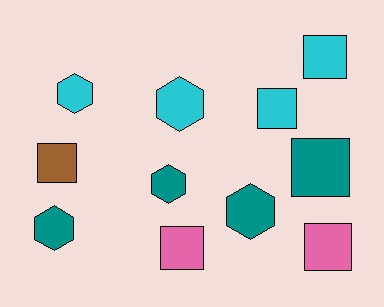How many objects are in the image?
There are 11 objects.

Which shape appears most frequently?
Square, with 6 objects.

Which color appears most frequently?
Teal, with 4 objects.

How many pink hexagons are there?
There are no pink hexagons.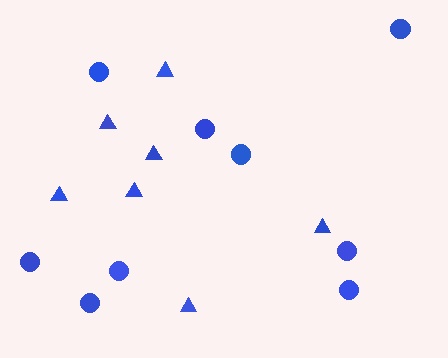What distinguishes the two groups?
There are 2 groups: one group of triangles (7) and one group of circles (9).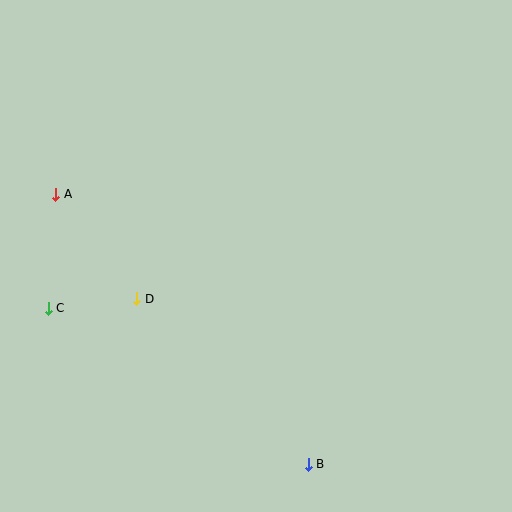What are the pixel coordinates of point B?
Point B is at (308, 464).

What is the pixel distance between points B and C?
The distance between B and C is 303 pixels.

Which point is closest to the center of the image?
Point D at (137, 299) is closest to the center.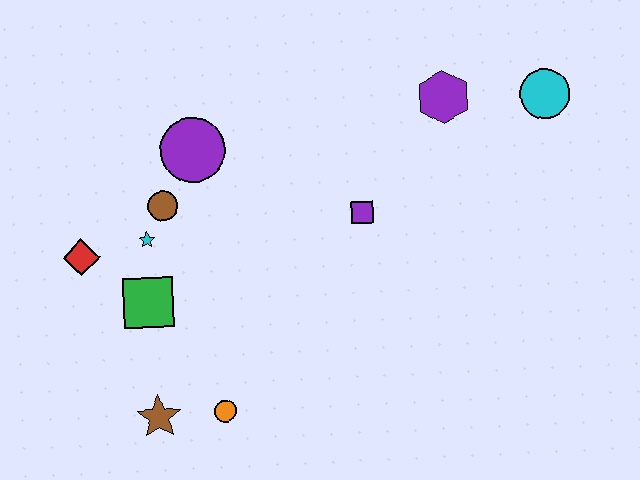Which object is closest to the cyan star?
The brown circle is closest to the cyan star.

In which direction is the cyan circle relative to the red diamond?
The cyan circle is to the right of the red diamond.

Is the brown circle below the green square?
No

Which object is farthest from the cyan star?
The cyan circle is farthest from the cyan star.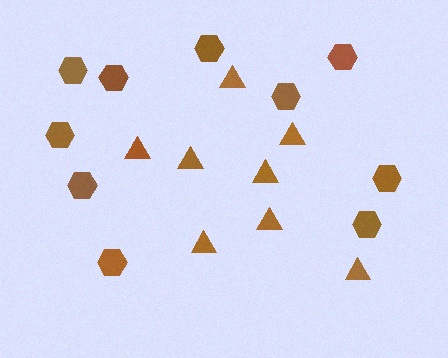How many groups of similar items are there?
There are 2 groups: one group of triangles (8) and one group of hexagons (10).